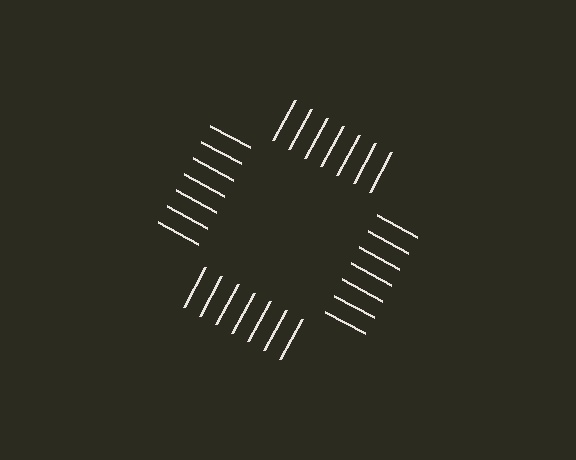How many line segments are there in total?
28 — 7 along each of the 4 edges.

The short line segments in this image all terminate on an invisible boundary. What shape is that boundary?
An illusory square — the line segments terminate on its edges but no continuous stroke is drawn.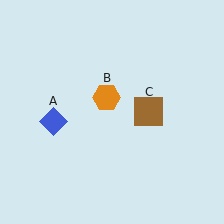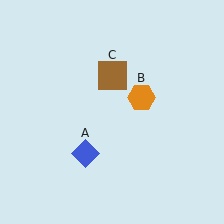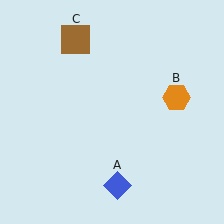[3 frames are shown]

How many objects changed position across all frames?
3 objects changed position: blue diamond (object A), orange hexagon (object B), brown square (object C).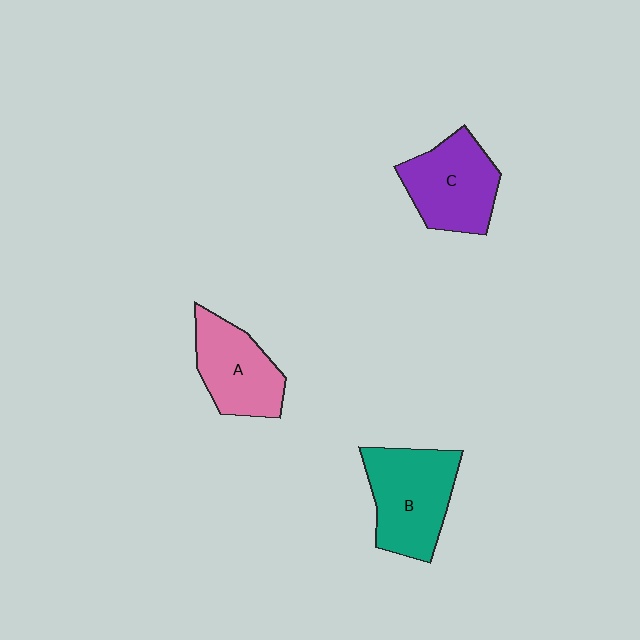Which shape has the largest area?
Shape B (teal).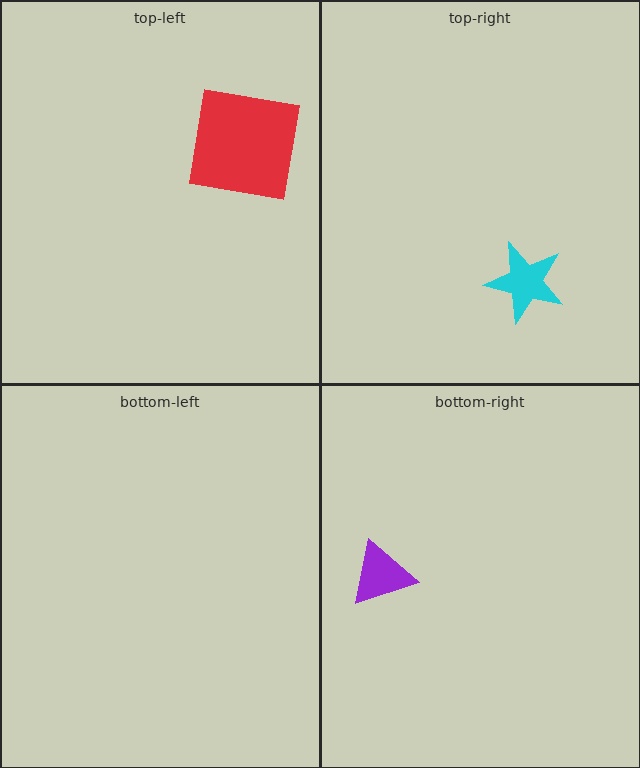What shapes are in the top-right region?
The cyan star.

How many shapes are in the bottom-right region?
1.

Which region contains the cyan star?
The top-right region.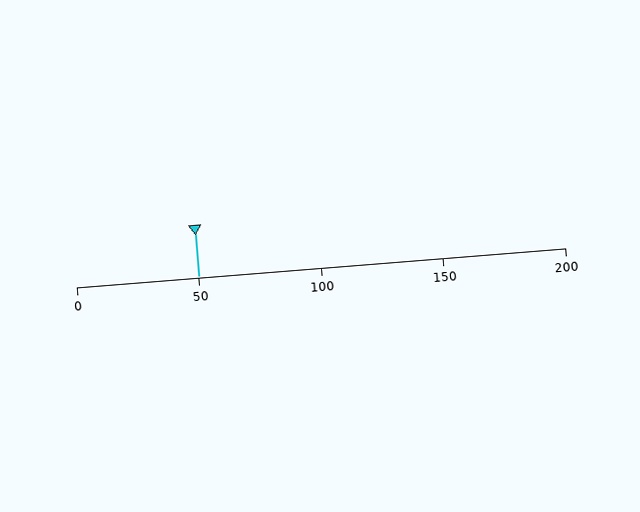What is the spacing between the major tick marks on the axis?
The major ticks are spaced 50 apart.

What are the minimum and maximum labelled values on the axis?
The axis runs from 0 to 200.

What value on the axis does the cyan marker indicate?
The marker indicates approximately 50.